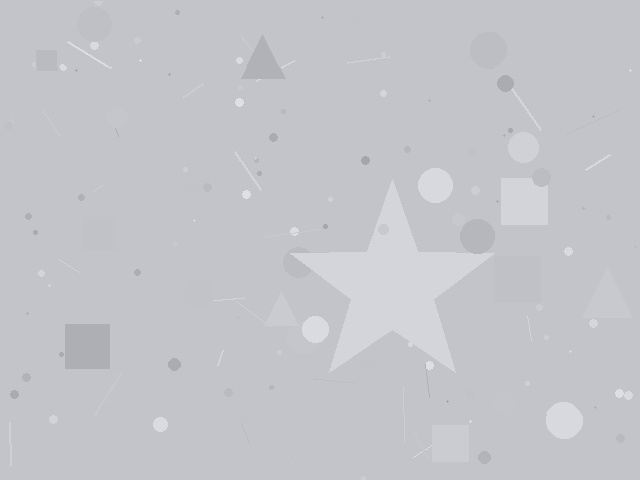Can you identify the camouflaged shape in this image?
The camouflaged shape is a star.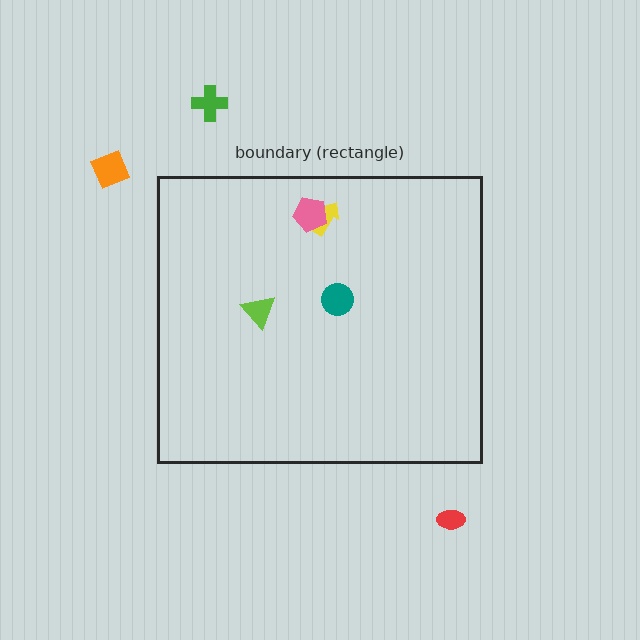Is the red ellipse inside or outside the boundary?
Outside.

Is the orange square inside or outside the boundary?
Outside.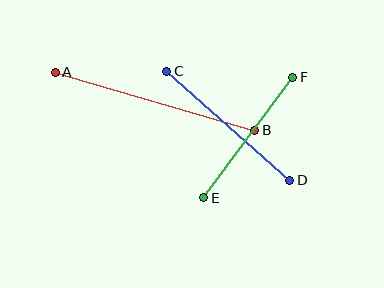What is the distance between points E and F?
The distance is approximately 150 pixels.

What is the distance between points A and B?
The distance is approximately 208 pixels.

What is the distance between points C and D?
The distance is approximately 164 pixels.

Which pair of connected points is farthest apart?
Points A and B are farthest apart.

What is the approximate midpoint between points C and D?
The midpoint is at approximately (228, 126) pixels.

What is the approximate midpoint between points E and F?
The midpoint is at approximately (248, 138) pixels.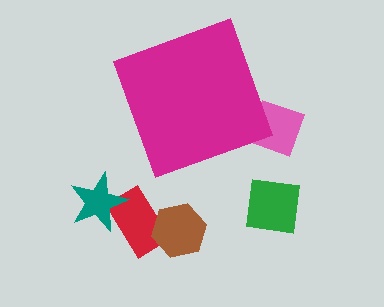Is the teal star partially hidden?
No, the teal star is fully visible.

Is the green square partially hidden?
No, the green square is fully visible.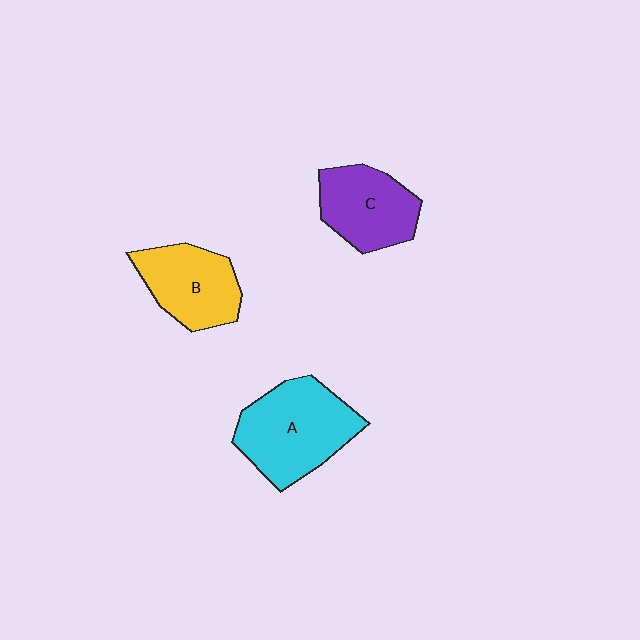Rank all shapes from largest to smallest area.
From largest to smallest: A (cyan), B (yellow), C (purple).